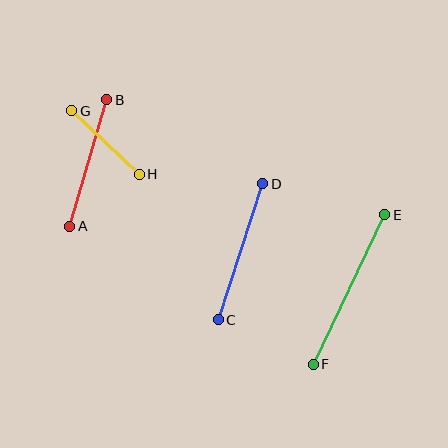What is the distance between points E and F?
The distance is approximately 165 pixels.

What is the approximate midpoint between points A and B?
The midpoint is at approximately (88, 163) pixels.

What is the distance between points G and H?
The distance is approximately 93 pixels.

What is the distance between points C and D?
The distance is approximately 143 pixels.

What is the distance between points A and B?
The distance is approximately 132 pixels.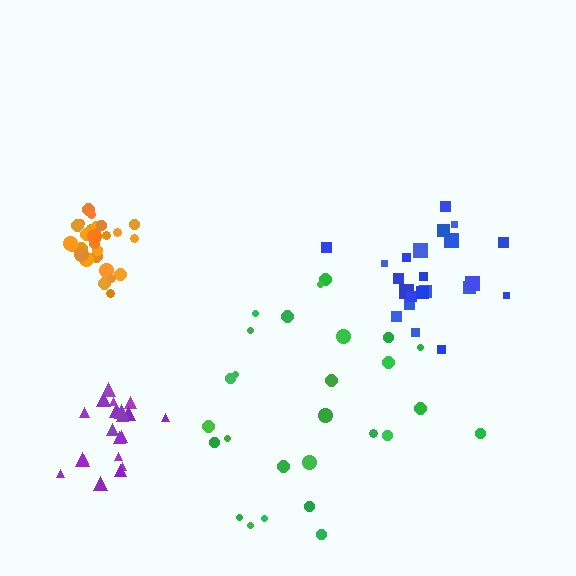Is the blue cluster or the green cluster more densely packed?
Blue.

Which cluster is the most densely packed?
Orange.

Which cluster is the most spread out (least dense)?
Green.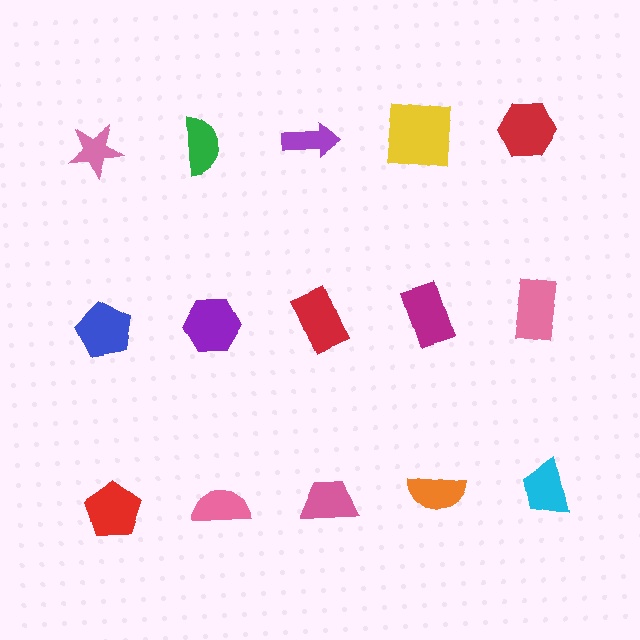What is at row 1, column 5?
A red hexagon.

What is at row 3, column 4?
An orange semicircle.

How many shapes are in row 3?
5 shapes.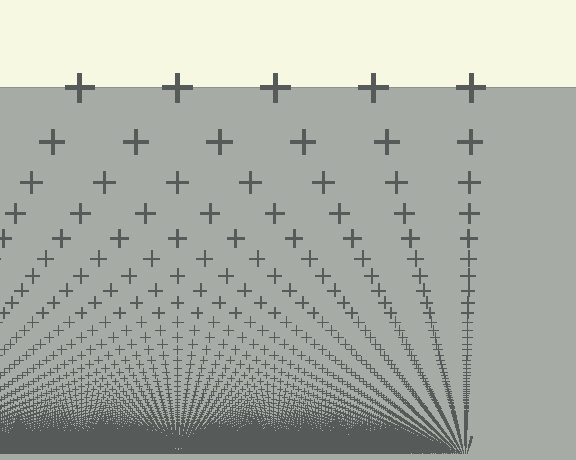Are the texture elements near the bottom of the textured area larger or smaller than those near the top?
Smaller. The gradient is inverted — elements near the bottom are smaller and denser.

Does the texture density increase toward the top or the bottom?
Density increases toward the bottom.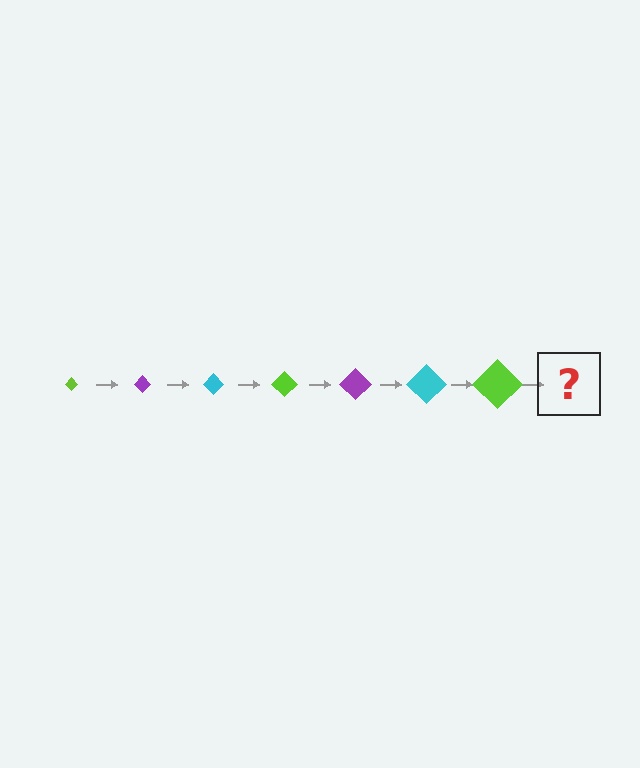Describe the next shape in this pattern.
It should be a purple diamond, larger than the previous one.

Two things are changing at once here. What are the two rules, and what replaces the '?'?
The two rules are that the diamond grows larger each step and the color cycles through lime, purple, and cyan. The '?' should be a purple diamond, larger than the previous one.